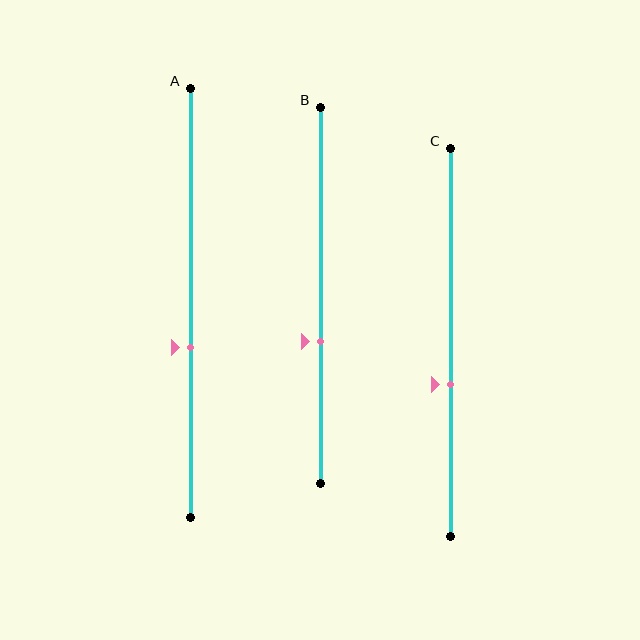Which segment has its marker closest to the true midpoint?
Segment A has its marker closest to the true midpoint.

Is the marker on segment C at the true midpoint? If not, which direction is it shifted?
No, the marker on segment C is shifted downward by about 11% of the segment length.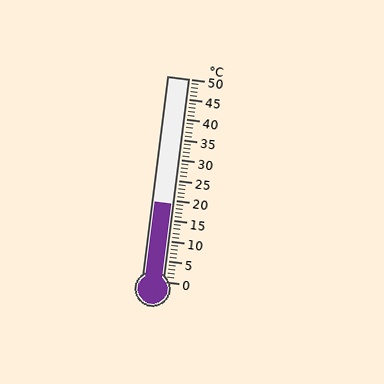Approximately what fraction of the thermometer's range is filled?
The thermometer is filled to approximately 40% of its range.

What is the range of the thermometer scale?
The thermometer scale ranges from 0°C to 50°C.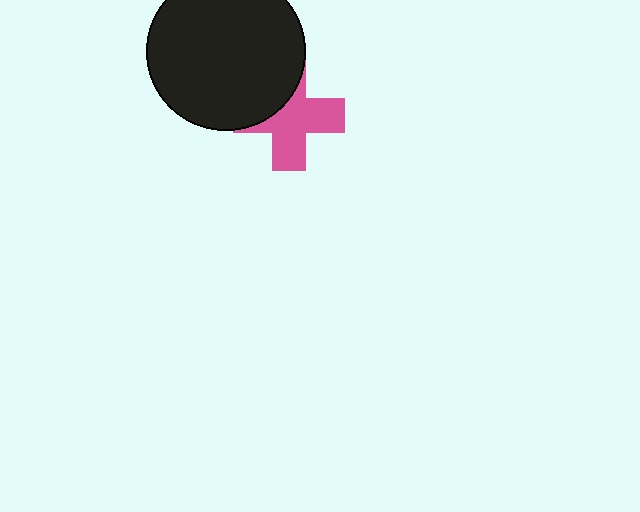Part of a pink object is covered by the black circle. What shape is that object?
It is a cross.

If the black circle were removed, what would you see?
You would see the complete pink cross.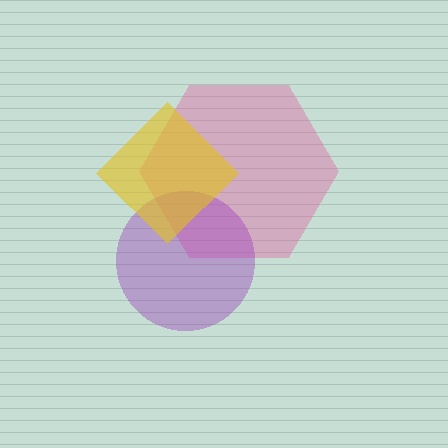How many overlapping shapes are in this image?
There are 3 overlapping shapes in the image.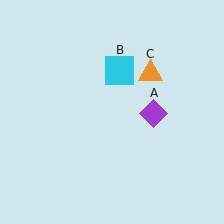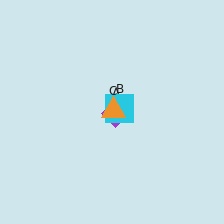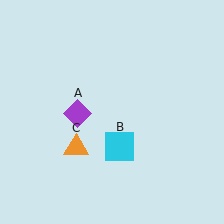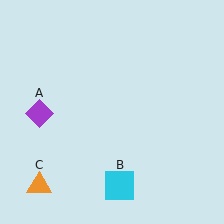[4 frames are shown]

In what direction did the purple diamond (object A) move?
The purple diamond (object A) moved left.